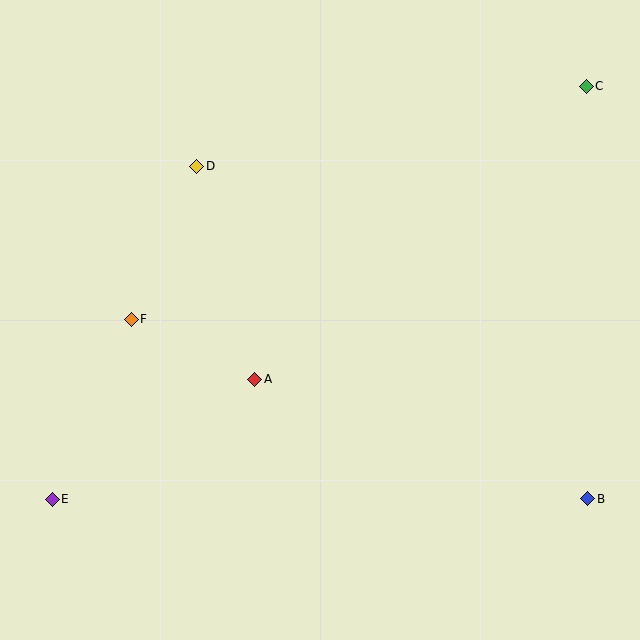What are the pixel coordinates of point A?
Point A is at (255, 379).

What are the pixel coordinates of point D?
Point D is at (197, 166).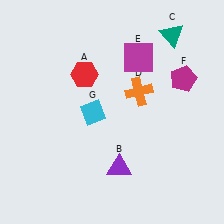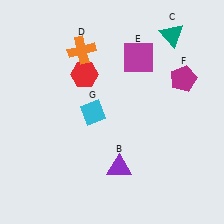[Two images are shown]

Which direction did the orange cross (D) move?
The orange cross (D) moved left.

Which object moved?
The orange cross (D) moved left.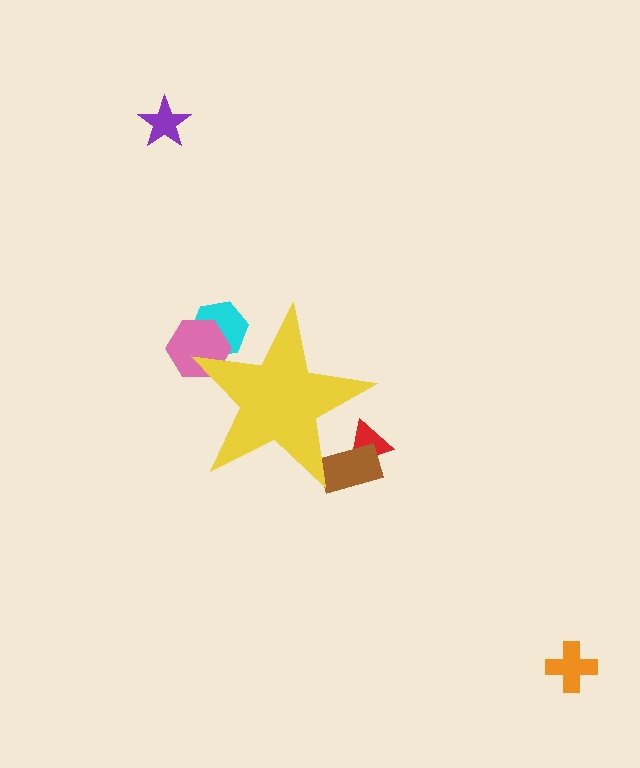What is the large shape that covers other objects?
A yellow star.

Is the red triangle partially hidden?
Yes, the red triangle is partially hidden behind the yellow star.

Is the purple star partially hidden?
No, the purple star is fully visible.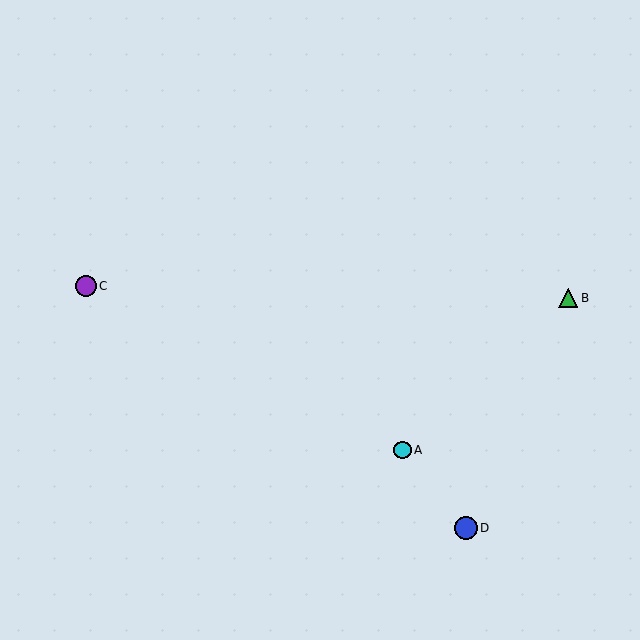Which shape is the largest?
The blue circle (labeled D) is the largest.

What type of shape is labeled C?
Shape C is a purple circle.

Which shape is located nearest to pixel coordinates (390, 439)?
The cyan circle (labeled A) at (402, 450) is nearest to that location.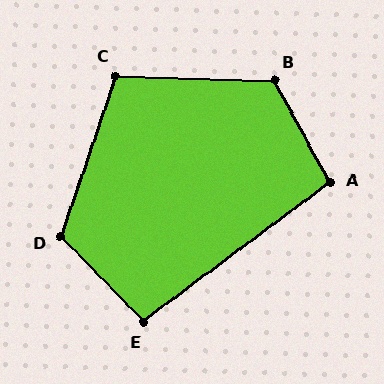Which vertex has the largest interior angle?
B, at approximately 120 degrees.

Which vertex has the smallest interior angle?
E, at approximately 97 degrees.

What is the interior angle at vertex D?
Approximately 117 degrees (obtuse).